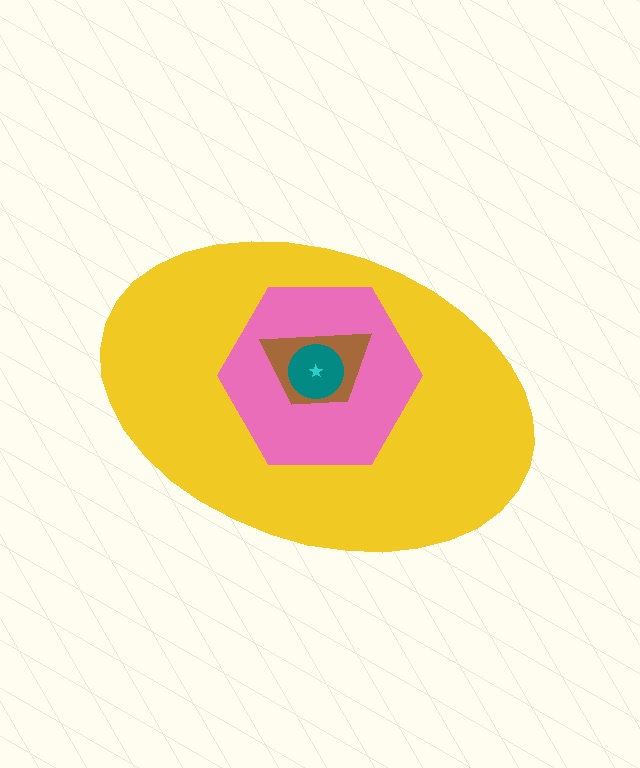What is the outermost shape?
The yellow ellipse.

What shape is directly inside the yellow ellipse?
The pink hexagon.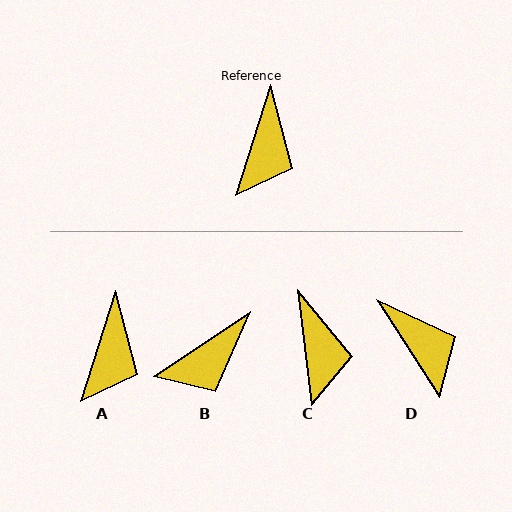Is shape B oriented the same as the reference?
No, it is off by about 39 degrees.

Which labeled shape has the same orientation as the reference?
A.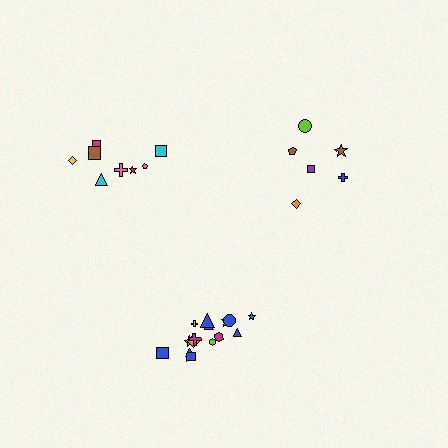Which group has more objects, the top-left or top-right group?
The top-left group.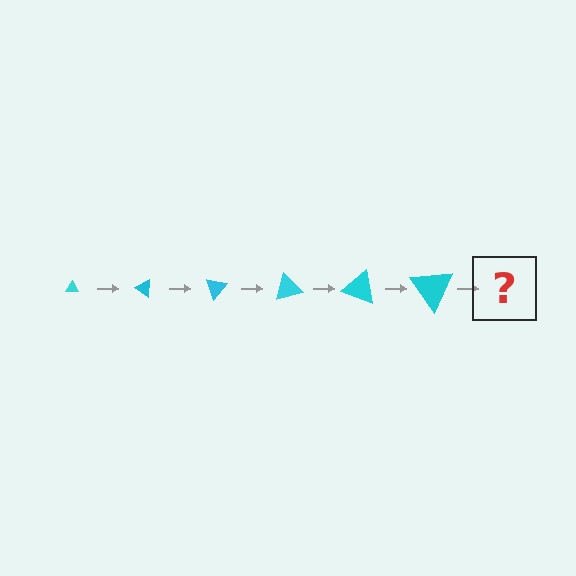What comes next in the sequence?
The next element should be a triangle, larger than the previous one and rotated 210 degrees from the start.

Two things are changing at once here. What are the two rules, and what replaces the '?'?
The two rules are that the triangle grows larger each step and it rotates 35 degrees each step. The '?' should be a triangle, larger than the previous one and rotated 210 degrees from the start.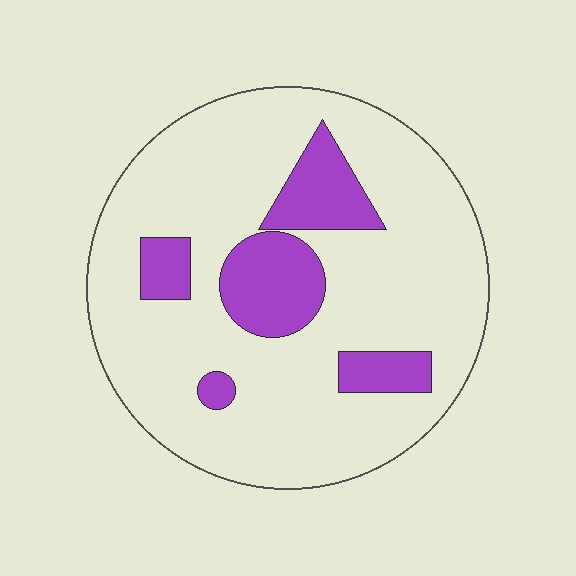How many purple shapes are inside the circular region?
5.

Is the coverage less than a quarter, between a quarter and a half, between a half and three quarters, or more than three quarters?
Less than a quarter.